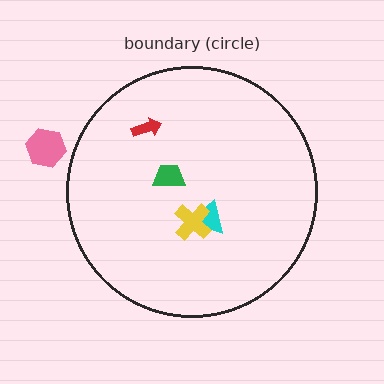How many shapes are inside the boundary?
4 inside, 1 outside.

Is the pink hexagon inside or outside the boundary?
Outside.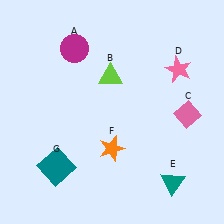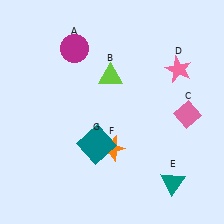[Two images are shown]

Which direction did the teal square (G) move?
The teal square (G) moved right.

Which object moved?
The teal square (G) moved right.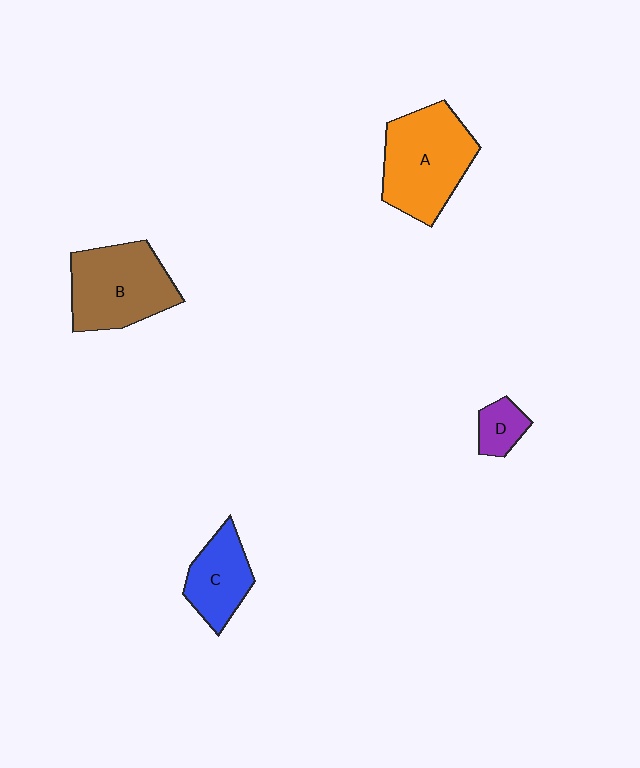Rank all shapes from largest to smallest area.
From largest to smallest: A (orange), B (brown), C (blue), D (purple).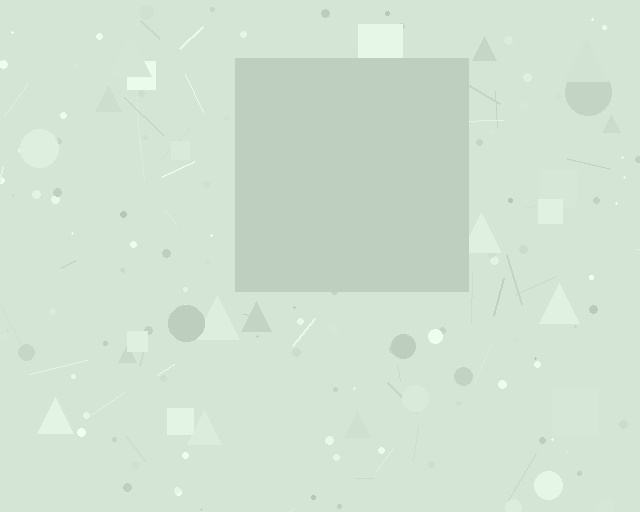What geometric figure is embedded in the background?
A square is embedded in the background.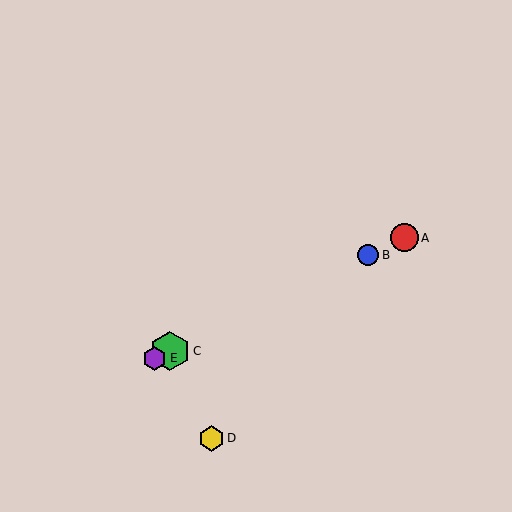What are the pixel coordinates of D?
Object D is at (211, 438).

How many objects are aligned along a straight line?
4 objects (A, B, C, E) are aligned along a straight line.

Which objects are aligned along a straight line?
Objects A, B, C, E are aligned along a straight line.